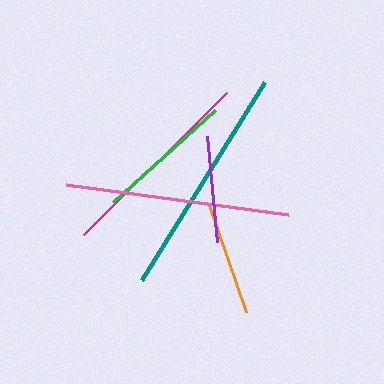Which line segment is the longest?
The teal line is the longest at approximately 233 pixels.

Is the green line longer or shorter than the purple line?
The green line is longer than the purple line.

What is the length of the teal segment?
The teal segment is approximately 233 pixels long.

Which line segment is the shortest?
The purple line is the shortest at approximately 106 pixels.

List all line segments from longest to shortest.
From longest to shortest: teal, pink, magenta, green, orange, purple.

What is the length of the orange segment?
The orange segment is approximately 113 pixels long.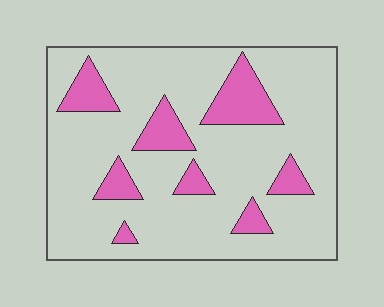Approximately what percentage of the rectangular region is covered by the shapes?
Approximately 20%.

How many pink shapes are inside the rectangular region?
8.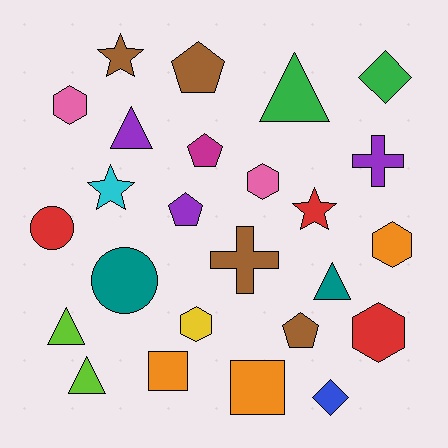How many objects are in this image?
There are 25 objects.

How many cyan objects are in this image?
There is 1 cyan object.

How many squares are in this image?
There are 2 squares.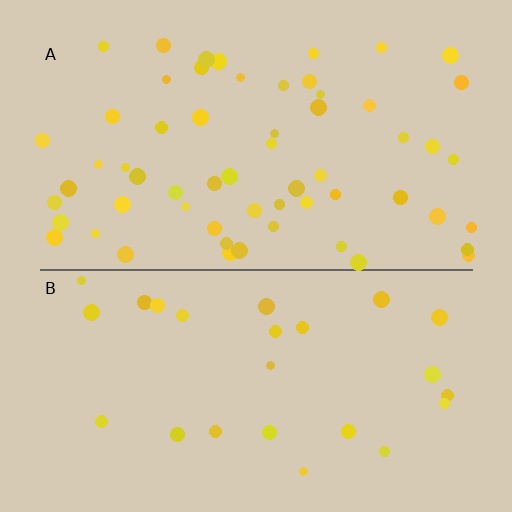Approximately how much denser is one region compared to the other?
Approximately 2.4× — region A over region B.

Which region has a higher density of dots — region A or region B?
A (the top).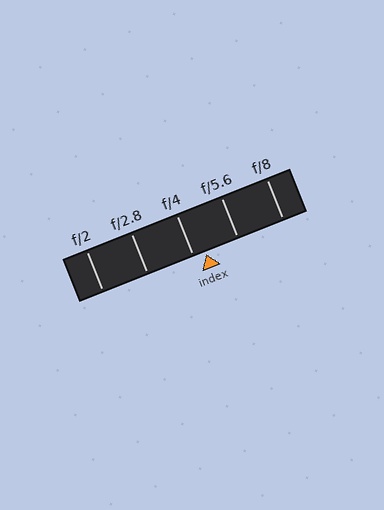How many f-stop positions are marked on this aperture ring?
There are 5 f-stop positions marked.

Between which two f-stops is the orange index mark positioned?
The index mark is between f/4 and f/5.6.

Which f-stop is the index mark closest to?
The index mark is closest to f/4.